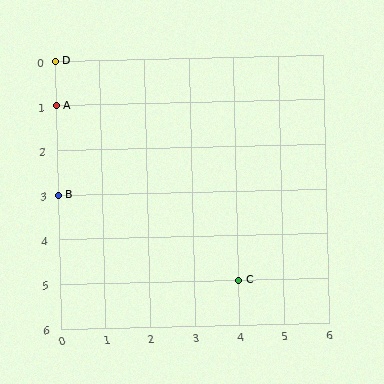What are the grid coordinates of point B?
Point B is at grid coordinates (0, 3).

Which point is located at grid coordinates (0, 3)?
Point B is at (0, 3).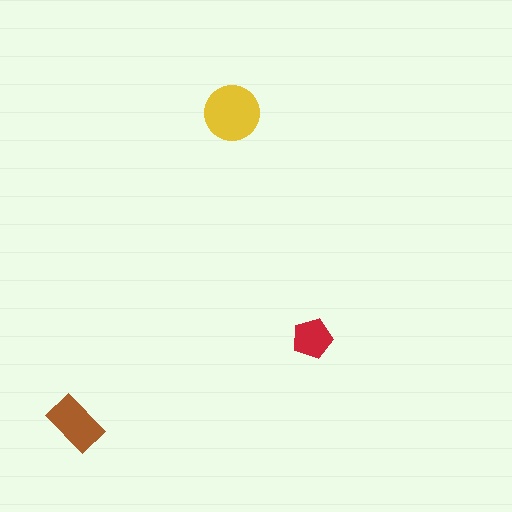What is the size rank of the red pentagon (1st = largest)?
3rd.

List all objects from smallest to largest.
The red pentagon, the brown rectangle, the yellow circle.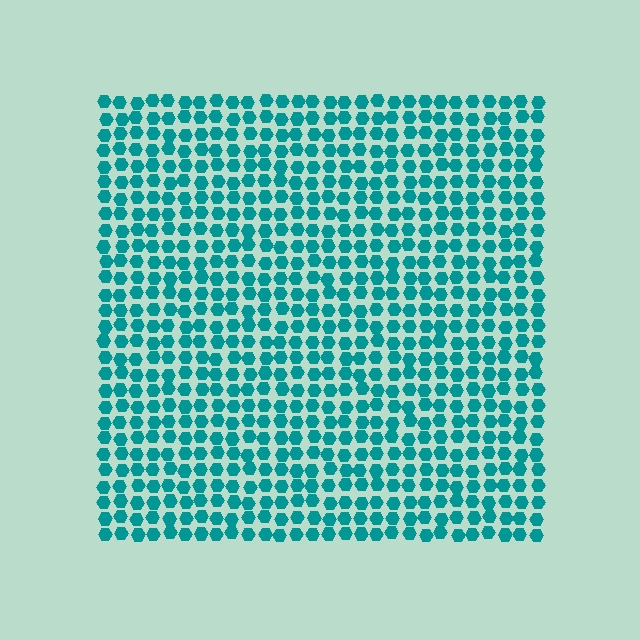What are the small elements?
The small elements are hexagons.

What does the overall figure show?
The overall figure shows a square.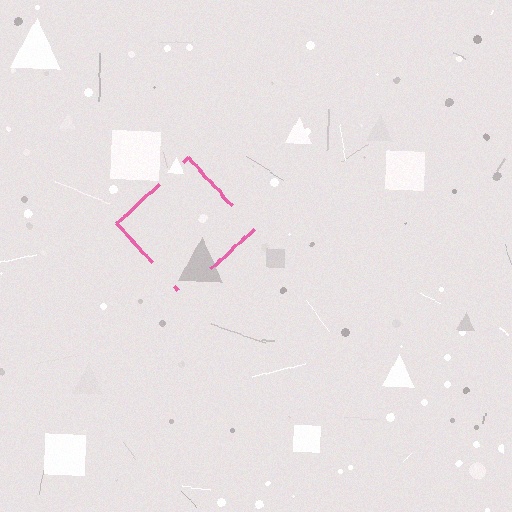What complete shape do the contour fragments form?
The contour fragments form a diamond.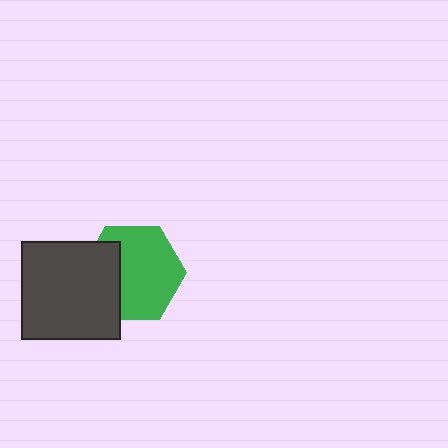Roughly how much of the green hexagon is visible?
Most of it is visible (roughly 68%).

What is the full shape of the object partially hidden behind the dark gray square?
The partially hidden object is a green hexagon.